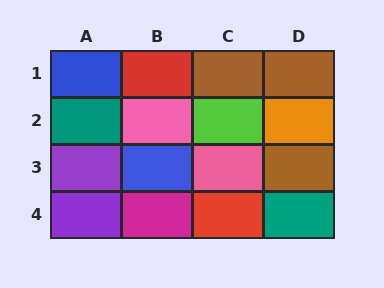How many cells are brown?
3 cells are brown.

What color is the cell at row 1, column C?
Brown.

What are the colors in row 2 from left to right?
Teal, pink, lime, orange.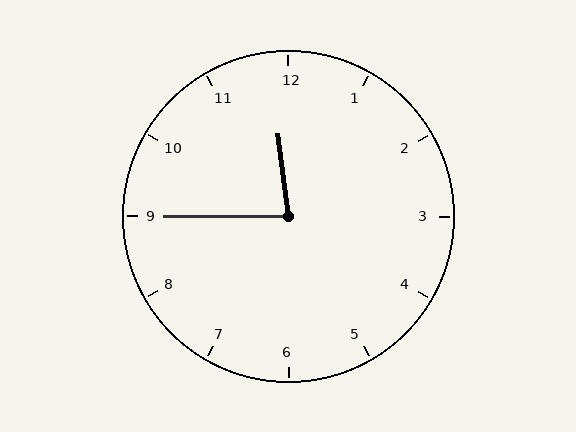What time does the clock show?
11:45.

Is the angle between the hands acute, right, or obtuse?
It is acute.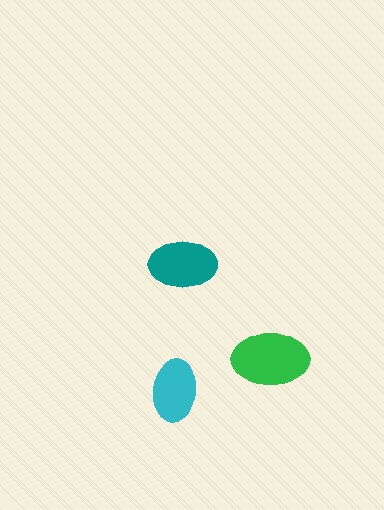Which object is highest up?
The teal ellipse is topmost.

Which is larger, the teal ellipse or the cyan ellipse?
The teal one.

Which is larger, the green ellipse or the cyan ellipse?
The green one.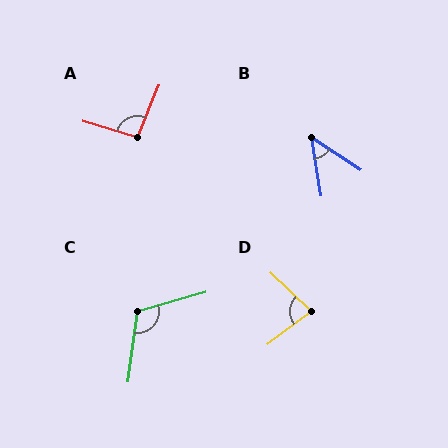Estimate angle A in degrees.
Approximately 94 degrees.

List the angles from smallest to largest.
B (48°), D (81°), A (94°), C (113°).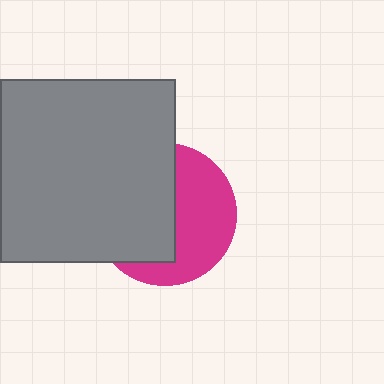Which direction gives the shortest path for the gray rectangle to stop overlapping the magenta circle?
Moving left gives the shortest separation.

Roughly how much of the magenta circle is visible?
About half of it is visible (roughly 47%).